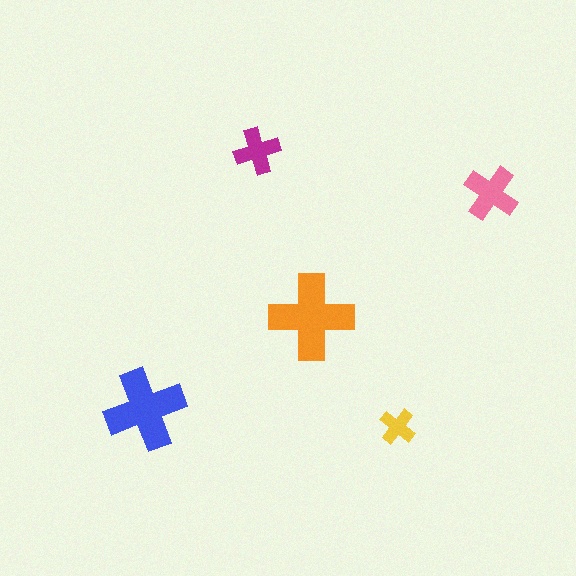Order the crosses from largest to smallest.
the orange one, the blue one, the pink one, the magenta one, the yellow one.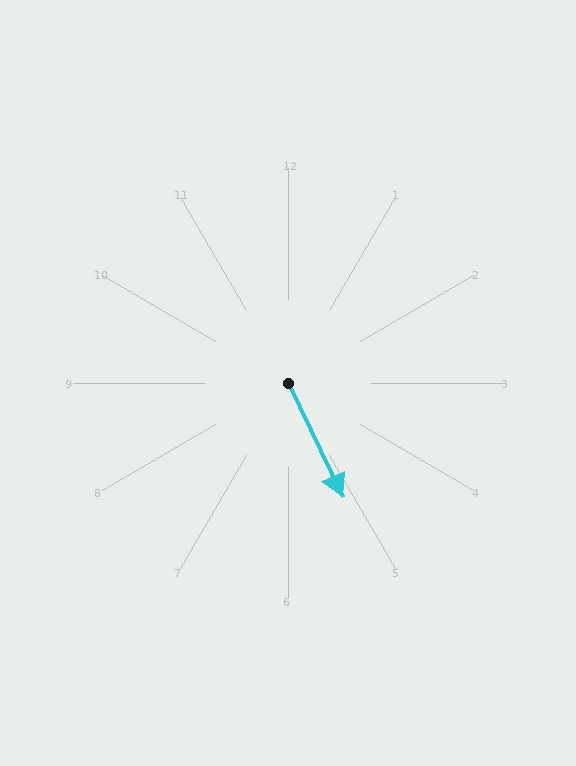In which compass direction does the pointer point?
Southeast.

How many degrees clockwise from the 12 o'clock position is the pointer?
Approximately 154 degrees.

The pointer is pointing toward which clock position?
Roughly 5 o'clock.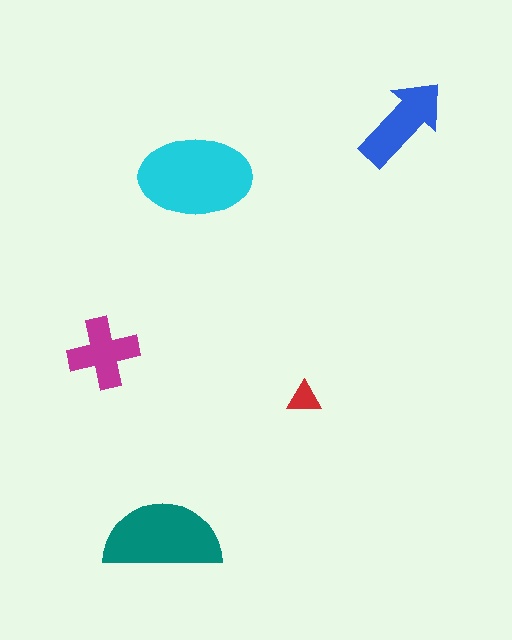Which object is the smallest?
The red triangle.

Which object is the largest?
The cyan ellipse.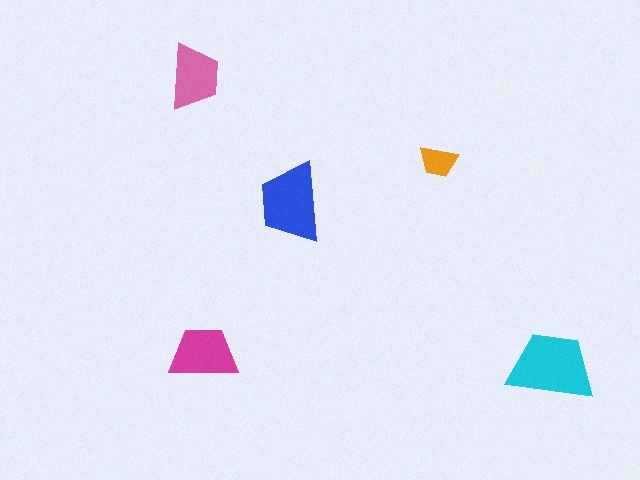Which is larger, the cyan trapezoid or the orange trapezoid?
The cyan one.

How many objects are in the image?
There are 5 objects in the image.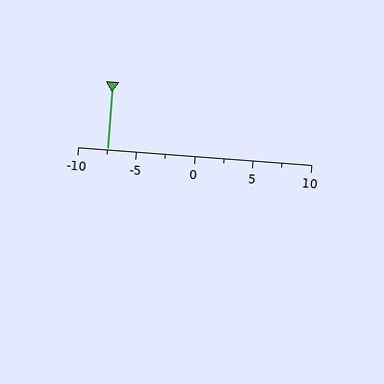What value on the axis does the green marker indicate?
The marker indicates approximately -7.5.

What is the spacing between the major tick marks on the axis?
The major ticks are spaced 5 apart.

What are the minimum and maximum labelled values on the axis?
The axis runs from -10 to 10.